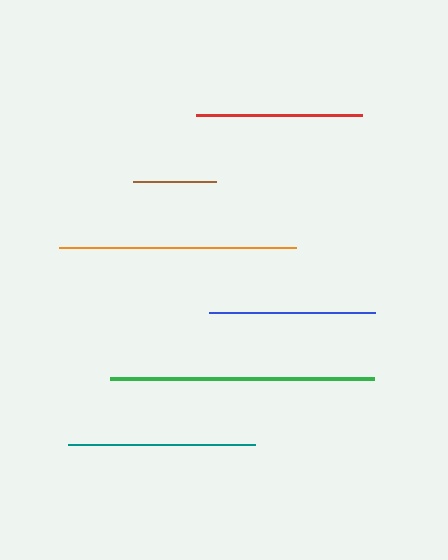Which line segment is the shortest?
The brown line is the shortest at approximately 83 pixels.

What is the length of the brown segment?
The brown segment is approximately 83 pixels long.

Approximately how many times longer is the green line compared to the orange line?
The green line is approximately 1.1 times the length of the orange line.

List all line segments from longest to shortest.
From longest to shortest: green, orange, teal, blue, red, brown.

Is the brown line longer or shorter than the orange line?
The orange line is longer than the brown line.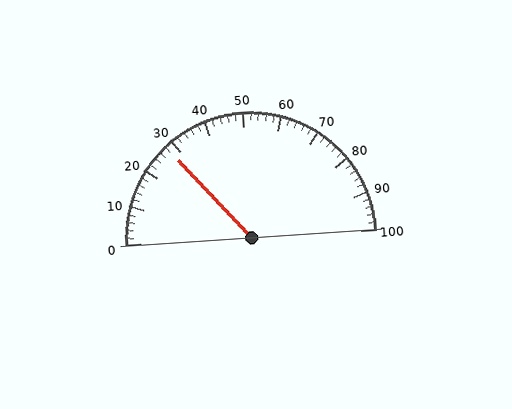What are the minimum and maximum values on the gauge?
The gauge ranges from 0 to 100.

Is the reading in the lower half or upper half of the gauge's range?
The reading is in the lower half of the range (0 to 100).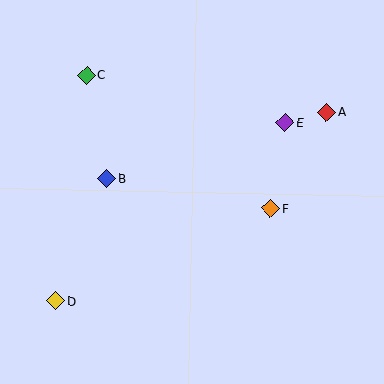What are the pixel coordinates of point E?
Point E is at (285, 122).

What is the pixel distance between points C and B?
The distance between C and B is 105 pixels.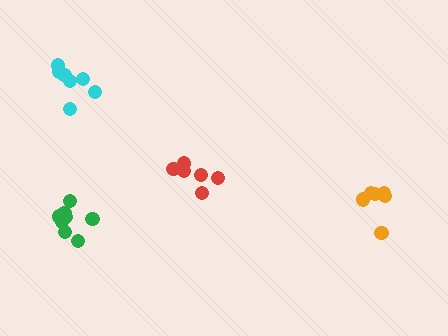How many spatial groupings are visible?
There are 4 spatial groupings.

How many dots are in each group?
Group 1: 8 dots, Group 2: 6 dots, Group 3: 7 dots, Group 4: 6 dots (27 total).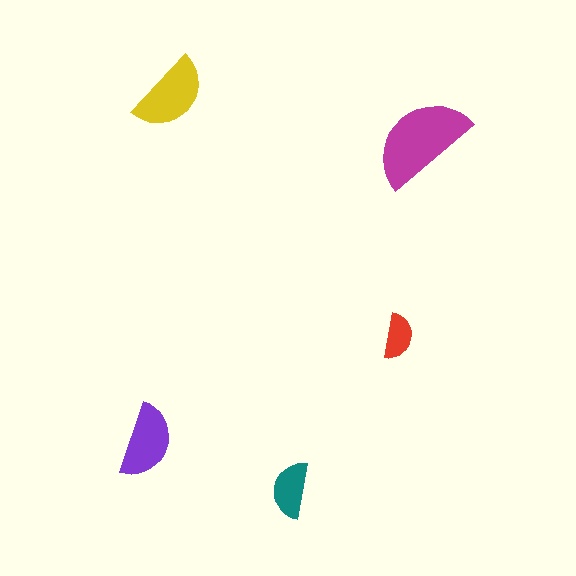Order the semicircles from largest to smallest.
the magenta one, the yellow one, the purple one, the teal one, the red one.